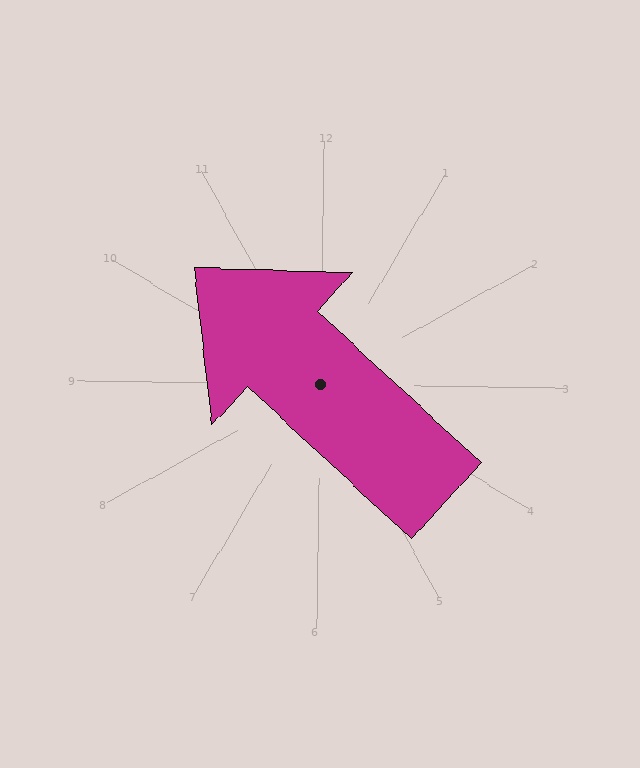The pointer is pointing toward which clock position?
Roughly 10 o'clock.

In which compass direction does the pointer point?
Northwest.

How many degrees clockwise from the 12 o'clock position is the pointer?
Approximately 312 degrees.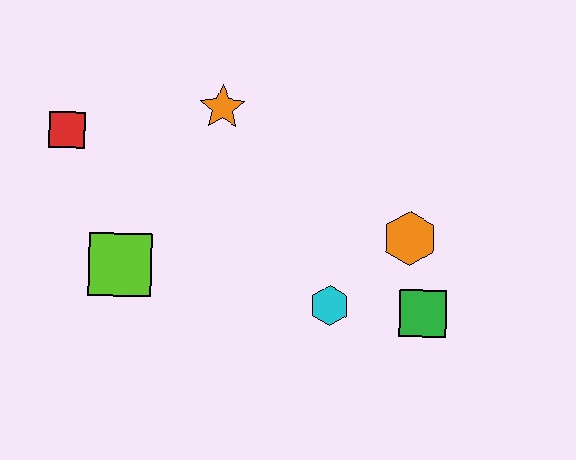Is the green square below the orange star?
Yes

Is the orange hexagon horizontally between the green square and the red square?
Yes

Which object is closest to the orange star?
The red square is closest to the orange star.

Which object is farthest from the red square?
The green square is farthest from the red square.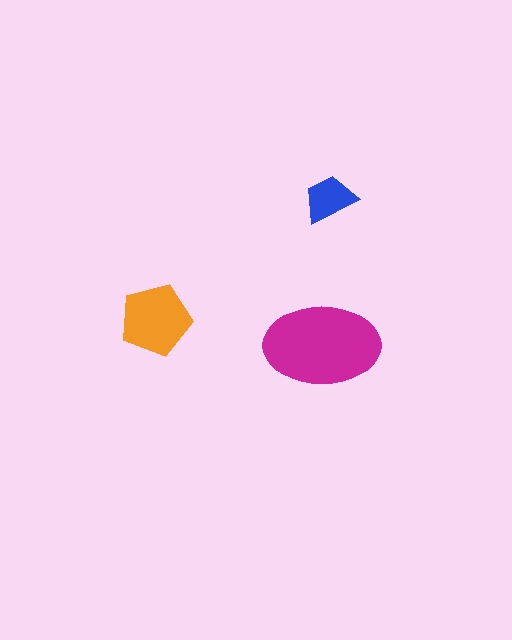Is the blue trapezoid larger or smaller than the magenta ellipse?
Smaller.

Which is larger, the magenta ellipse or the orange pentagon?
The magenta ellipse.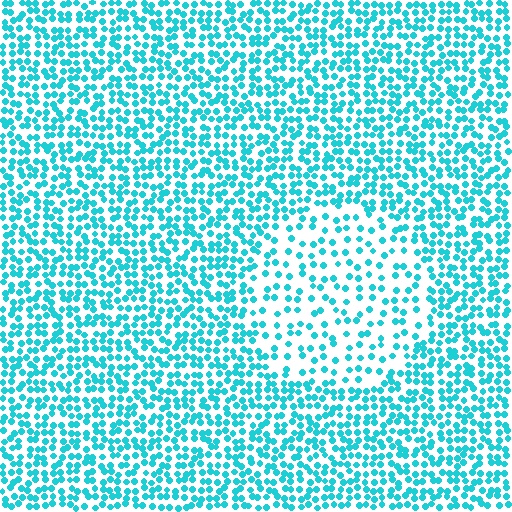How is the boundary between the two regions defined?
The boundary is defined by a change in element density (approximately 2.0x ratio). All elements are the same color, size, and shape.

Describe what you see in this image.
The image contains small cyan elements arranged at two different densities. A circle-shaped region is visible where the elements are less densely packed than the surrounding area.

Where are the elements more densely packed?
The elements are more densely packed outside the circle boundary.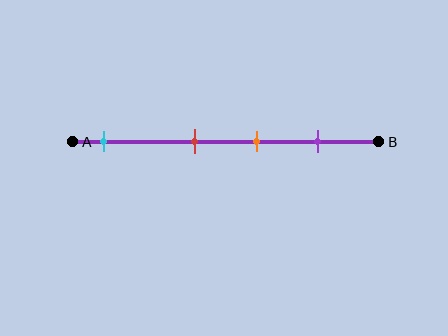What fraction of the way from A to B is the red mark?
The red mark is approximately 40% (0.4) of the way from A to B.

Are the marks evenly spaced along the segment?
No, the marks are not evenly spaced.